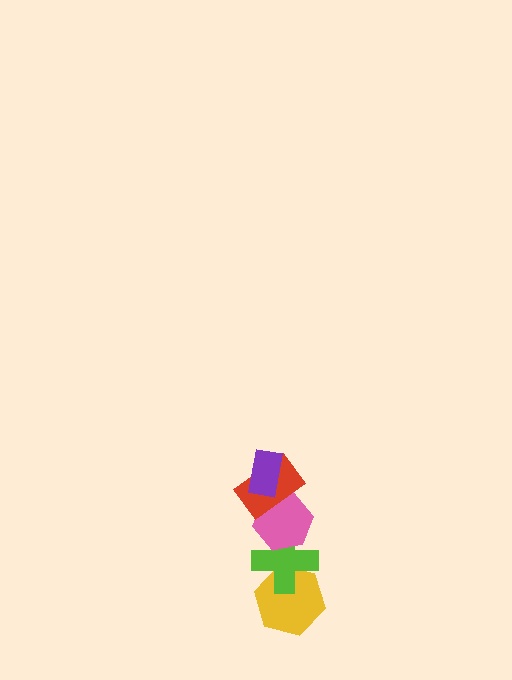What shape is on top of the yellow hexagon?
The lime cross is on top of the yellow hexagon.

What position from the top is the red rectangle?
The red rectangle is 2nd from the top.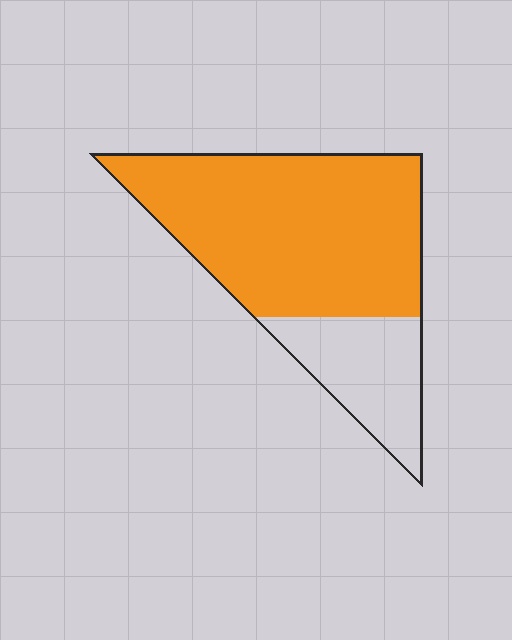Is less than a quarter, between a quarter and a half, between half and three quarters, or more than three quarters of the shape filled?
Between half and three quarters.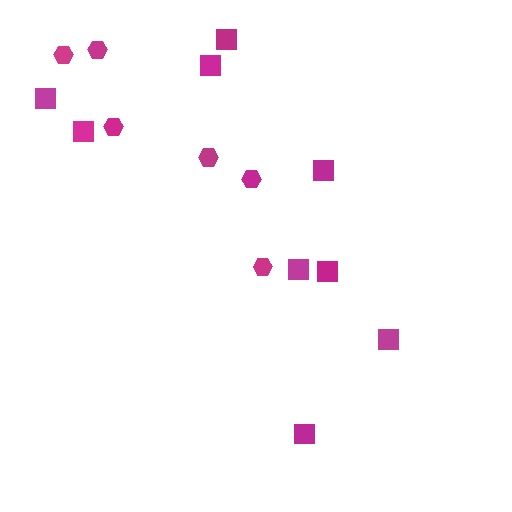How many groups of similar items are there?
There are 2 groups: one group of squares (9) and one group of hexagons (6).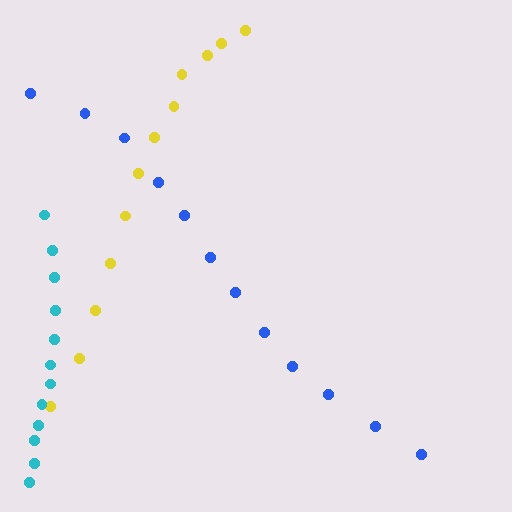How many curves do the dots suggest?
There are 3 distinct paths.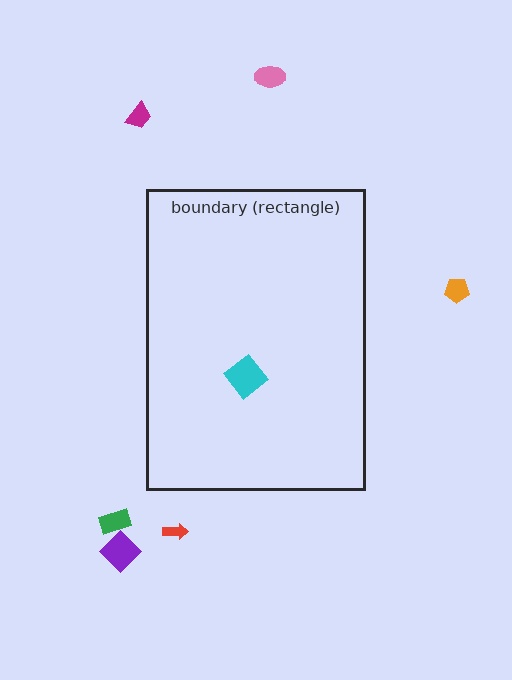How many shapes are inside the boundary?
1 inside, 6 outside.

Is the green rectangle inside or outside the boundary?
Outside.